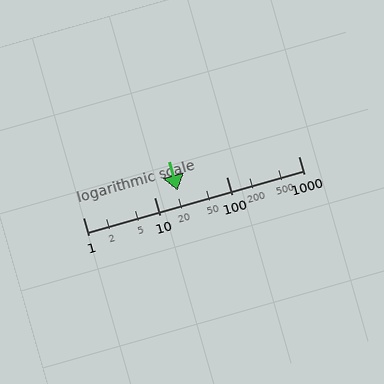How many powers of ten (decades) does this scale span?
The scale spans 3 decades, from 1 to 1000.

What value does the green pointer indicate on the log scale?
The pointer indicates approximately 21.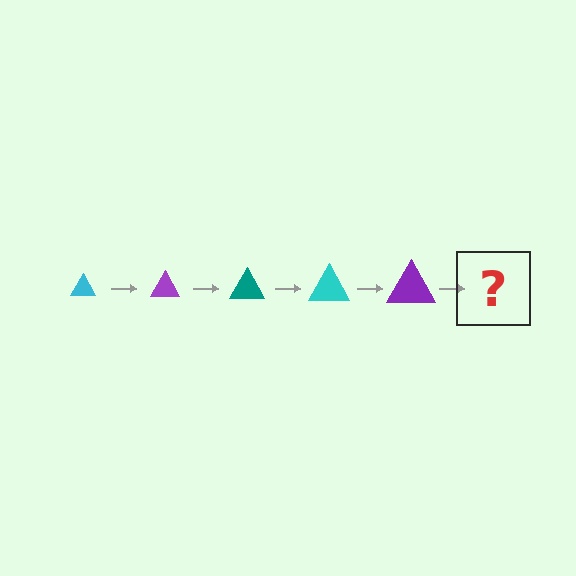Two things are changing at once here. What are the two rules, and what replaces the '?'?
The two rules are that the triangle grows larger each step and the color cycles through cyan, purple, and teal. The '?' should be a teal triangle, larger than the previous one.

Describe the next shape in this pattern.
It should be a teal triangle, larger than the previous one.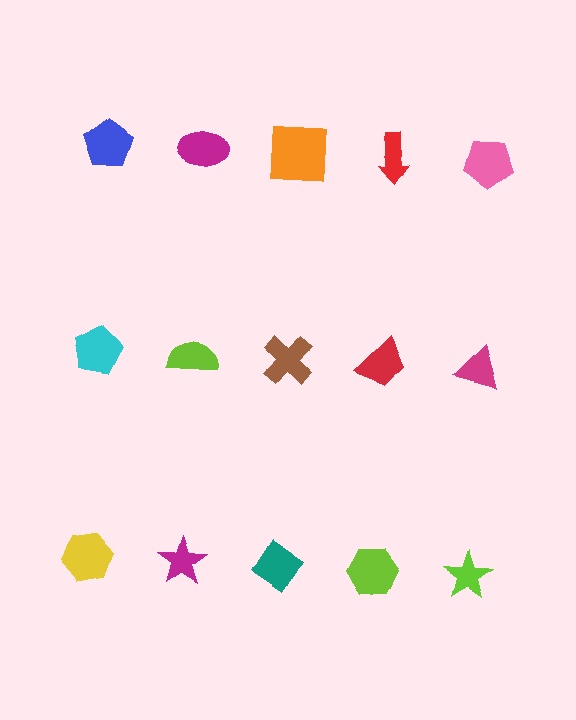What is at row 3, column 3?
A teal diamond.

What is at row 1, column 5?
A pink pentagon.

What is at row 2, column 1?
A cyan pentagon.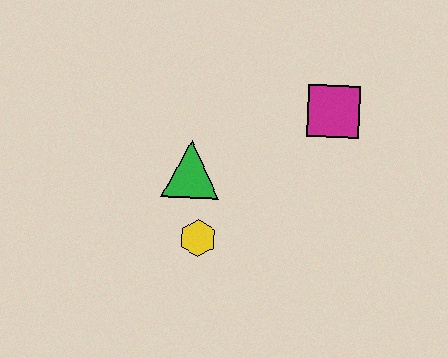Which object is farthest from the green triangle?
The magenta square is farthest from the green triangle.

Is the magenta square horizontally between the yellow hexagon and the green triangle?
No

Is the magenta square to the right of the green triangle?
Yes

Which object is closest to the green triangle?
The yellow hexagon is closest to the green triangle.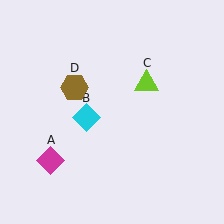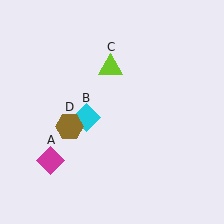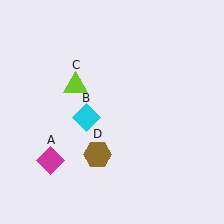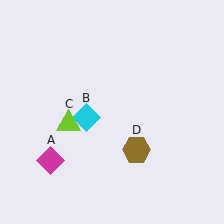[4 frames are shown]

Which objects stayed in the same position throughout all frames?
Magenta diamond (object A) and cyan diamond (object B) remained stationary.